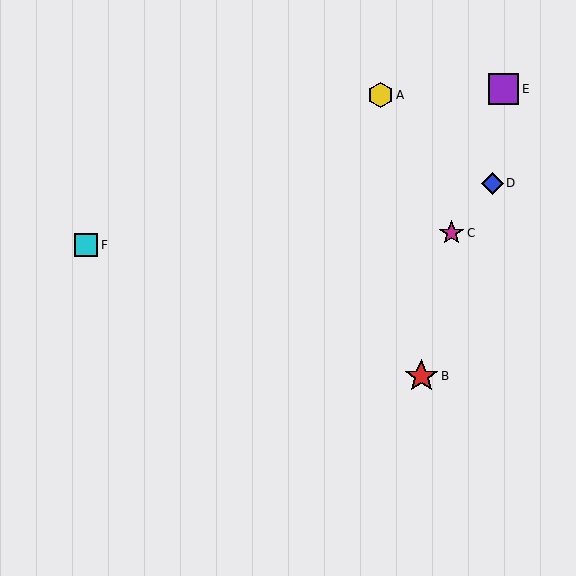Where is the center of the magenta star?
The center of the magenta star is at (452, 233).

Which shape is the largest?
The red star (labeled B) is the largest.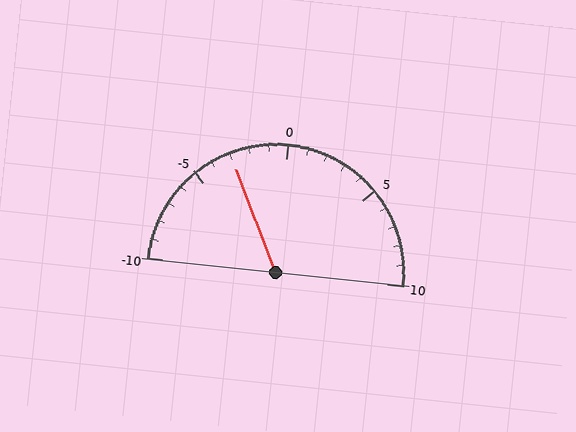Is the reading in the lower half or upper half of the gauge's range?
The reading is in the lower half of the range (-10 to 10).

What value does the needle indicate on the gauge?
The needle indicates approximately -3.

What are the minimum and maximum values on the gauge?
The gauge ranges from -10 to 10.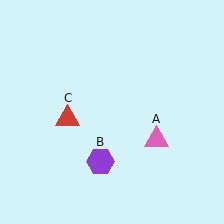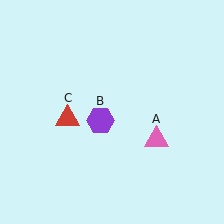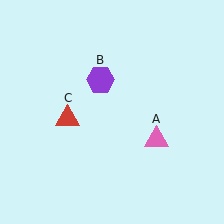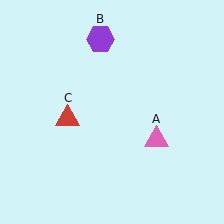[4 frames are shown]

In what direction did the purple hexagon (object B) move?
The purple hexagon (object B) moved up.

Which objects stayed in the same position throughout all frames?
Pink triangle (object A) and red triangle (object C) remained stationary.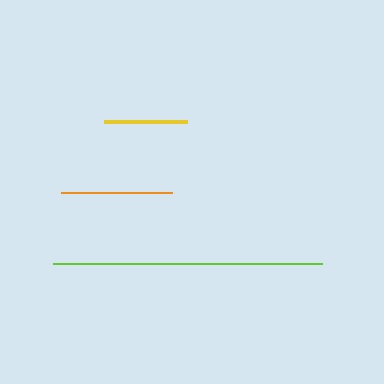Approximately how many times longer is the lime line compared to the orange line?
The lime line is approximately 2.4 times the length of the orange line.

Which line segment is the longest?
The lime line is the longest at approximately 269 pixels.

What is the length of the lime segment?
The lime segment is approximately 269 pixels long.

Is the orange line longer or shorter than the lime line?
The lime line is longer than the orange line.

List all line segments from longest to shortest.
From longest to shortest: lime, orange, yellow.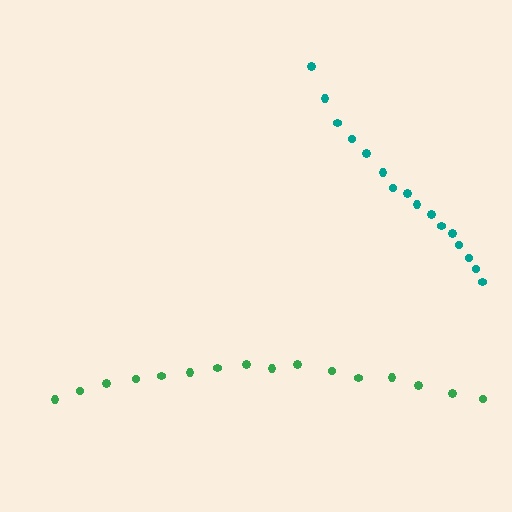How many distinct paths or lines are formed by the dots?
There are 2 distinct paths.